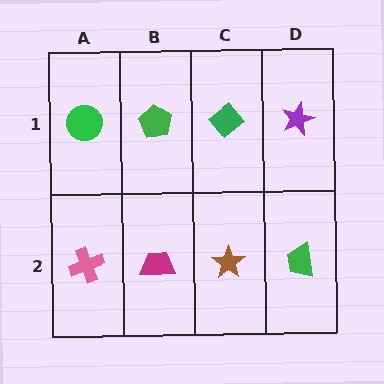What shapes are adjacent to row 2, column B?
A green pentagon (row 1, column B), a pink cross (row 2, column A), a brown star (row 2, column C).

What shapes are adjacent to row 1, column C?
A brown star (row 2, column C), a green pentagon (row 1, column B), a purple star (row 1, column D).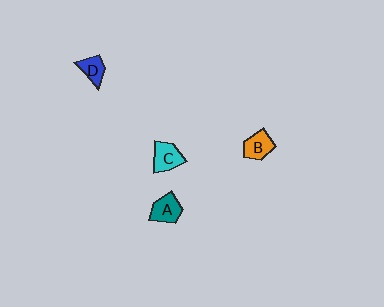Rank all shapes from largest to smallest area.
From largest to smallest: C (cyan), A (teal), B (orange), D (blue).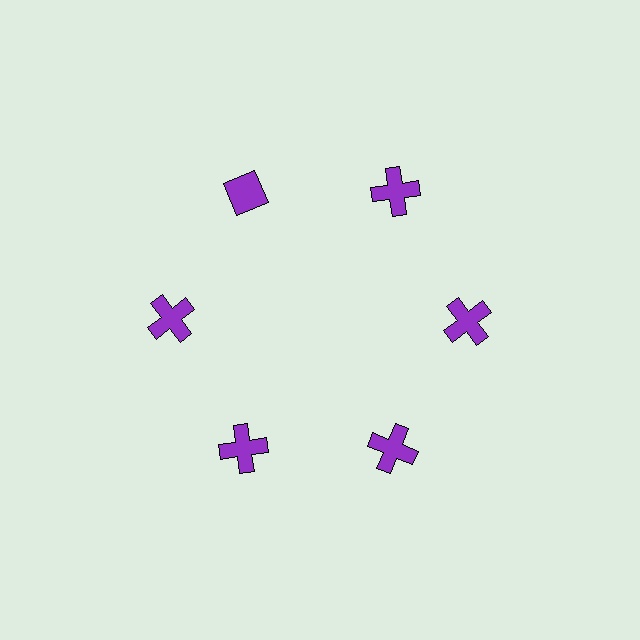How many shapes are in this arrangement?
There are 6 shapes arranged in a ring pattern.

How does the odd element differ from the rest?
It has a different shape: diamond instead of cross.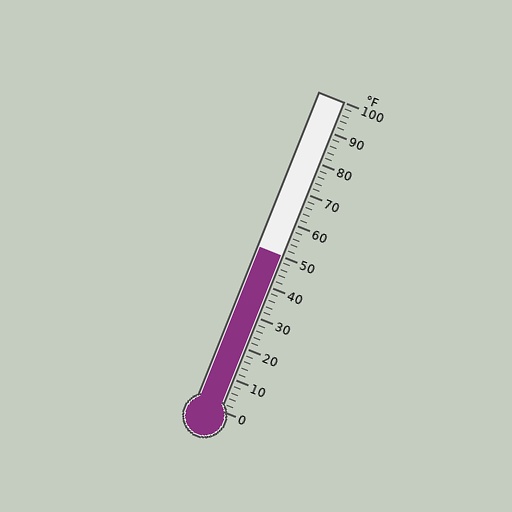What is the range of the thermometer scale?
The thermometer scale ranges from 0°F to 100°F.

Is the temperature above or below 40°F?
The temperature is above 40°F.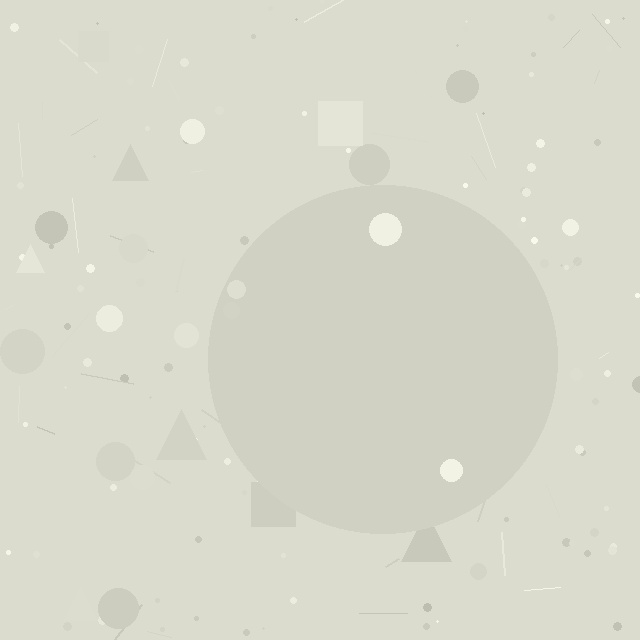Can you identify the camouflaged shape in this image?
The camouflaged shape is a circle.